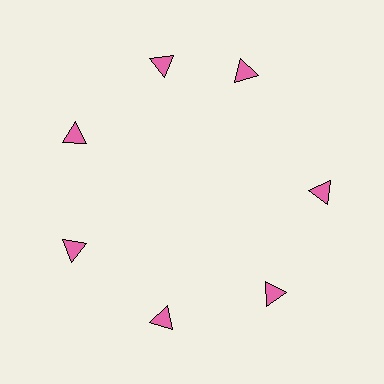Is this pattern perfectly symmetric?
No. The 7 pink triangles are arranged in a ring, but one element near the 1 o'clock position is rotated out of alignment along the ring, breaking the 7-fold rotational symmetry.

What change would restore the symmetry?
The symmetry would be restored by rotating it back into even spacing with its neighbors so that all 7 triangles sit at equal angles and equal distance from the center.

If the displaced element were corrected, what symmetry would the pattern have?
It would have 7-fold rotational symmetry — the pattern would map onto itself every 51 degrees.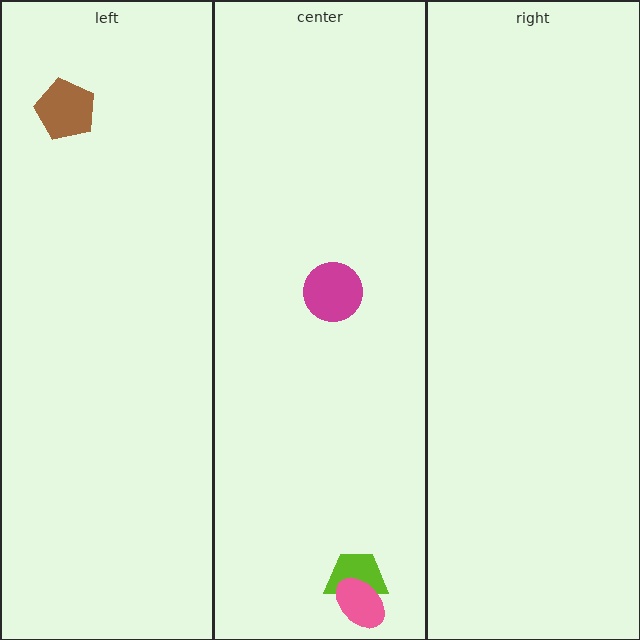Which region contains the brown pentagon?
The left region.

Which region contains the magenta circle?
The center region.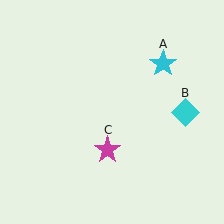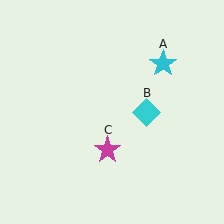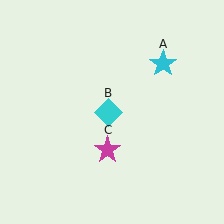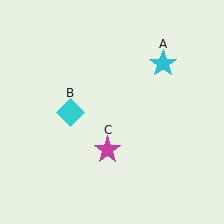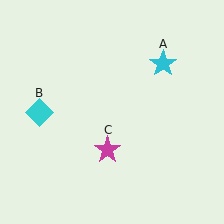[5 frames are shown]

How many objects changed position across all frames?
1 object changed position: cyan diamond (object B).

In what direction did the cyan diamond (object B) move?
The cyan diamond (object B) moved left.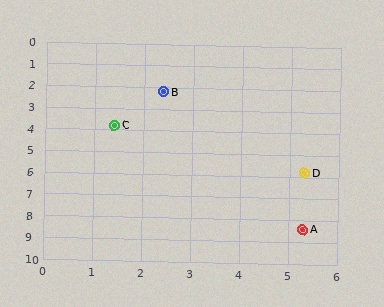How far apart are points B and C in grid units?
Points B and C are about 1.9 grid units apart.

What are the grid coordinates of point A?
Point A is at approximately (5.3, 8.4).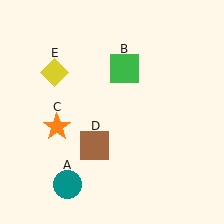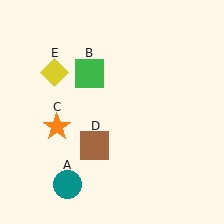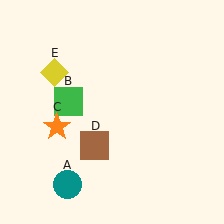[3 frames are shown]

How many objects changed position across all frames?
1 object changed position: green square (object B).